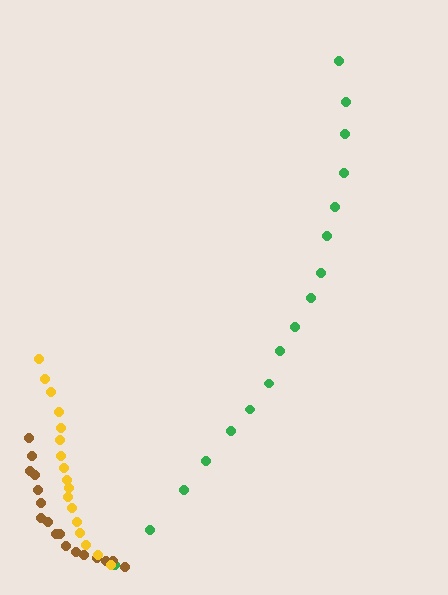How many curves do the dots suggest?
There are 3 distinct paths.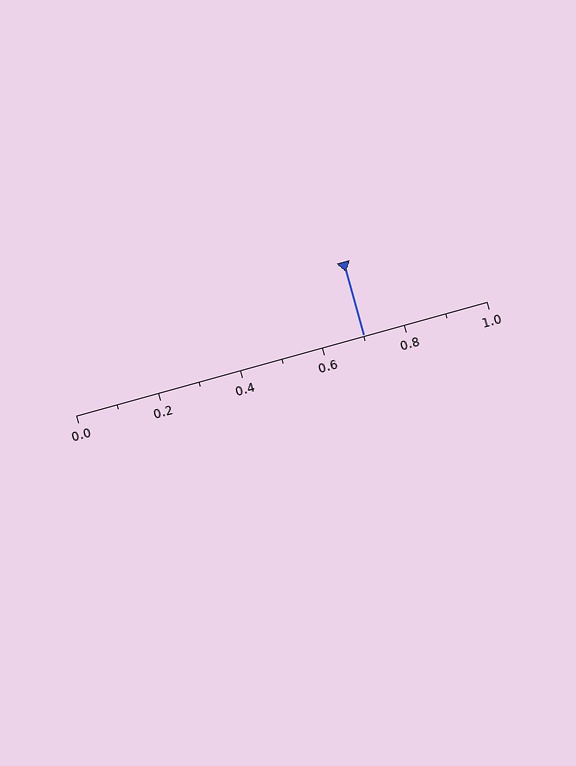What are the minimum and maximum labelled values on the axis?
The axis runs from 0.0 to 1.0.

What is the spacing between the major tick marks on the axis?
The major ticks are spaced 0.2 apart.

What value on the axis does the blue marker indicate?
The marker indicates approximately 0.7.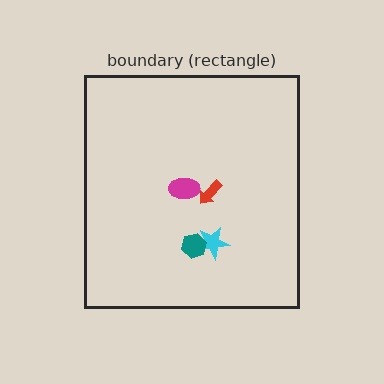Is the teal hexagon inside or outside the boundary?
Inside.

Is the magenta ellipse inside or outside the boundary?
Inside.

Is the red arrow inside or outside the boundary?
Inside.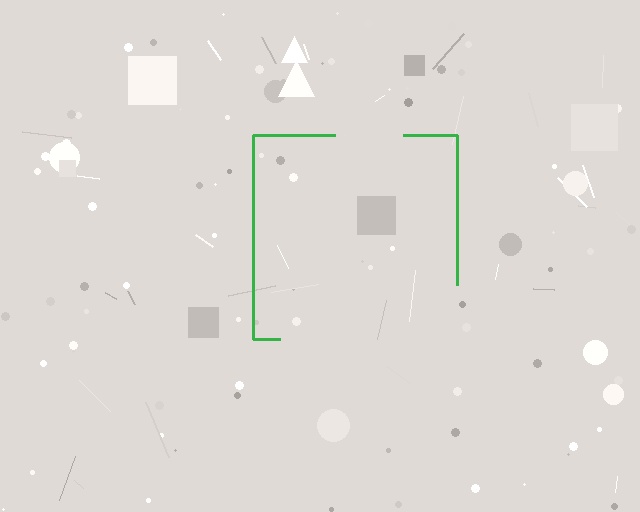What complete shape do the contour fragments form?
The contour fragments form a square.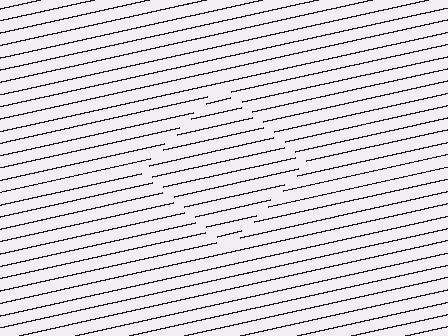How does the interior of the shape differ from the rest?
The interior of the shape contains the same grating, shifted by half a period — the contour is defined by the phase discontinuity where line-ends from the inner and outer gratings abut.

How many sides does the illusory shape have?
4 sides — the line-ends trace a square.